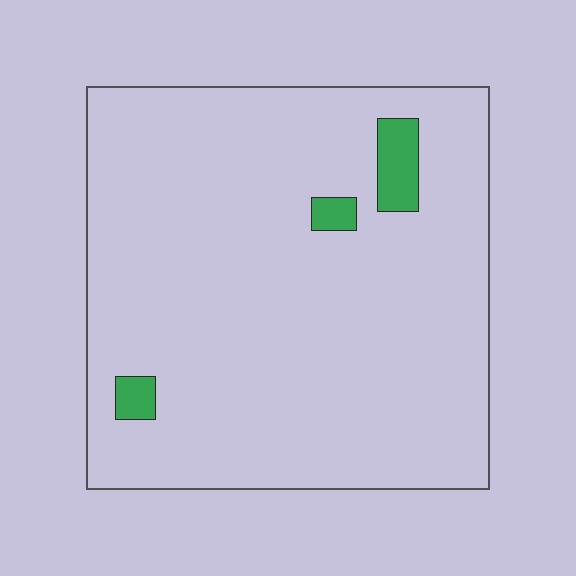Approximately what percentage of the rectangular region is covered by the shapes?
Approximately 5%.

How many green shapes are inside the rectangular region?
3.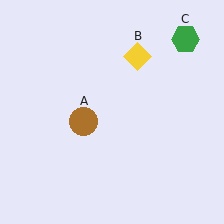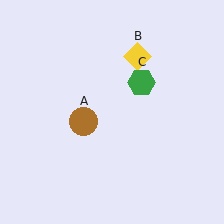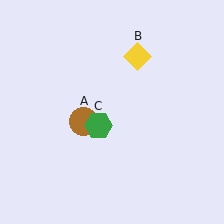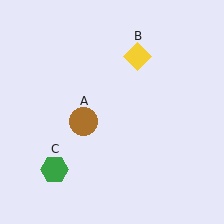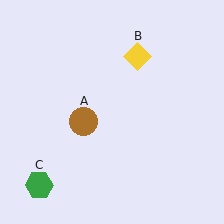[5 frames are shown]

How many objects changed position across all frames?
1 object changed position: green hexagon (object C).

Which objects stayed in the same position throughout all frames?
Brown circle (object A) and yellow diamond (object B) remained stationary.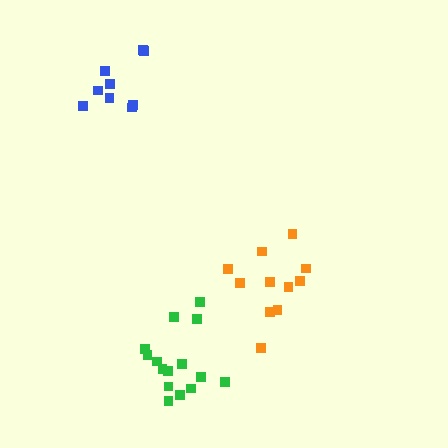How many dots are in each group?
Group 1: 9 dots, Group 2: 15 dots, Group 3: 11 dots (35 total).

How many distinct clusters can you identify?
There are 3 distinct clusters.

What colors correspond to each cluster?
The clusters are colored: blue, green, orange.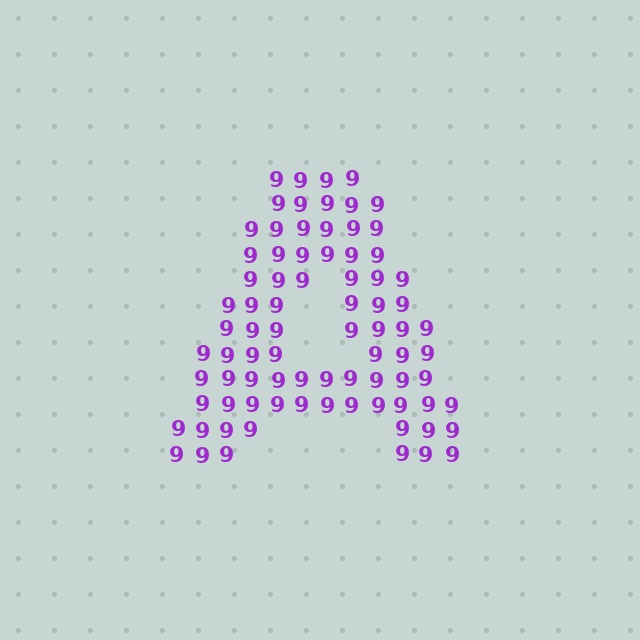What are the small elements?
The small elements are digit 9's.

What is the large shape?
The large shape is the letter A.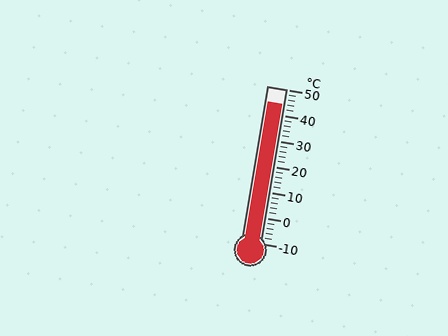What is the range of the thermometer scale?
The thermometer scale ranges from -10°C to 50°C.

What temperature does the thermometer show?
The thermometer shows approximately 44°C.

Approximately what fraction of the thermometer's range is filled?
The thermometer is filled to approximately 90% of its range.